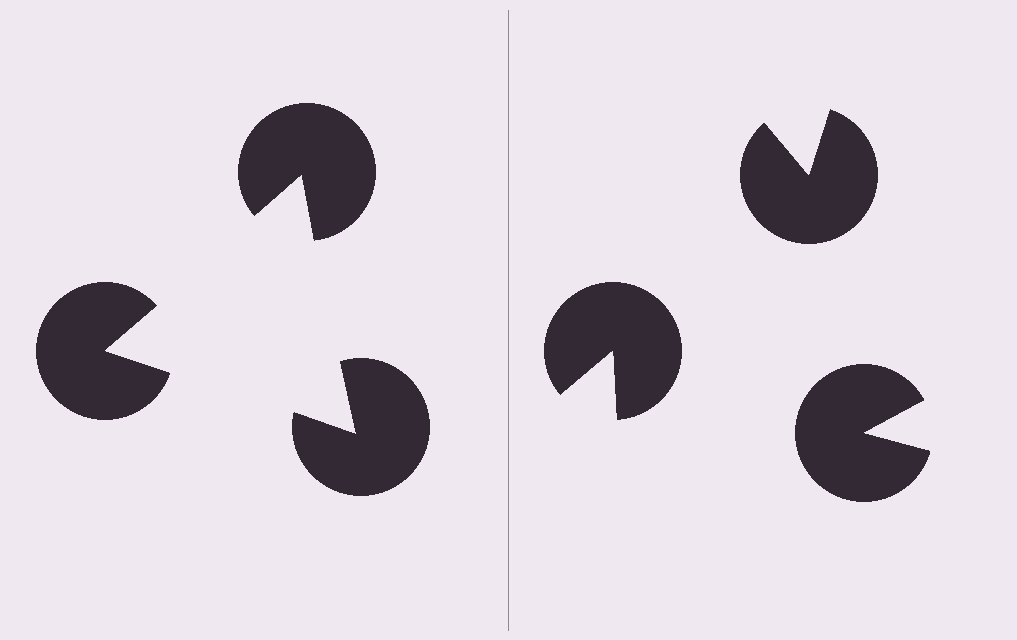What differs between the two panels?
The pac-man discs are positioned identically on both sides; only the wedge orientations differ. On the left they align to a triangle; on the right they are misaligned.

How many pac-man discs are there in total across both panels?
6 — 3 on each side.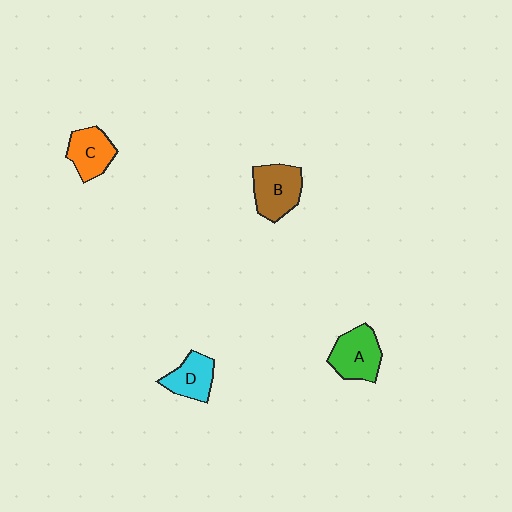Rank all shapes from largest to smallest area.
From largest to smallest: B (brown), A (green), C (orange), D (cyan).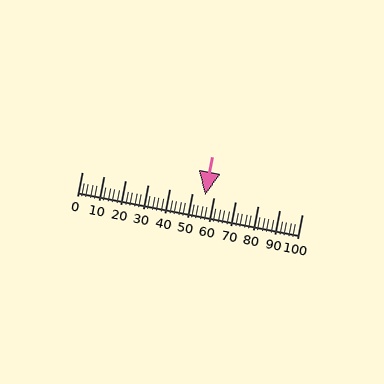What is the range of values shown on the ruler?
The ruler shows values from 0 to 100.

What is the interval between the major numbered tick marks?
The major tick marks are spaced 10 units apart.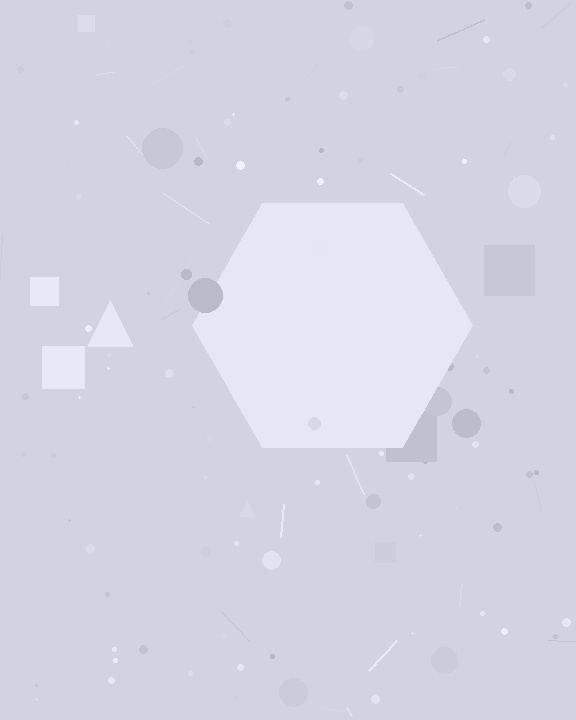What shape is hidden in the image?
A hexagon is hidden in the image.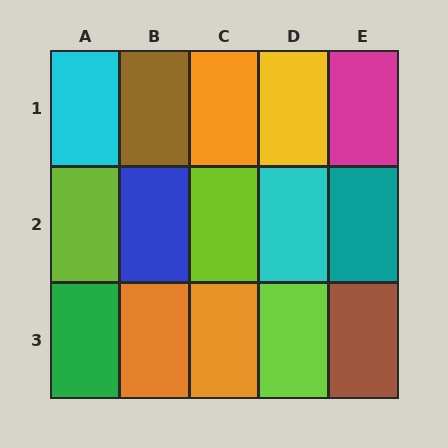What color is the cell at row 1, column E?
Magenta.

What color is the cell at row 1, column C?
Orange.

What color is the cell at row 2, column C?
Lime.